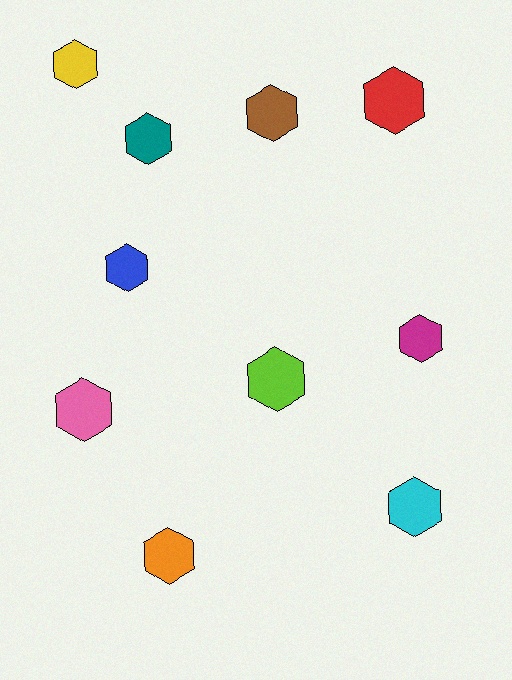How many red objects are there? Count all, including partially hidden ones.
There is 1 red object.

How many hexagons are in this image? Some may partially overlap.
There are 10 hexagons.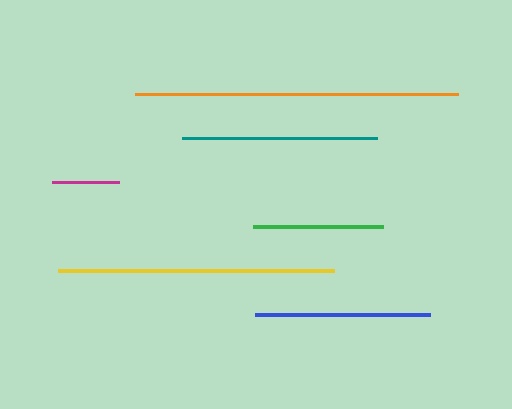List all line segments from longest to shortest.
From longest to shortest: orange, yellow, teal, blue, green, magenta.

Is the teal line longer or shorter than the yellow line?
The yellow line is longer than the teal line.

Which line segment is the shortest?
The magenta line is the shortest at approximately 67 pixels.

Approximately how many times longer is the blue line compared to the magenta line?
The blue line is approximately 2.6 times the length of the magenta line.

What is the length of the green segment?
The green segment is approximately 131 pixels long.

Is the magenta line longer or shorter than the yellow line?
The yellow line is longer than the magenta line.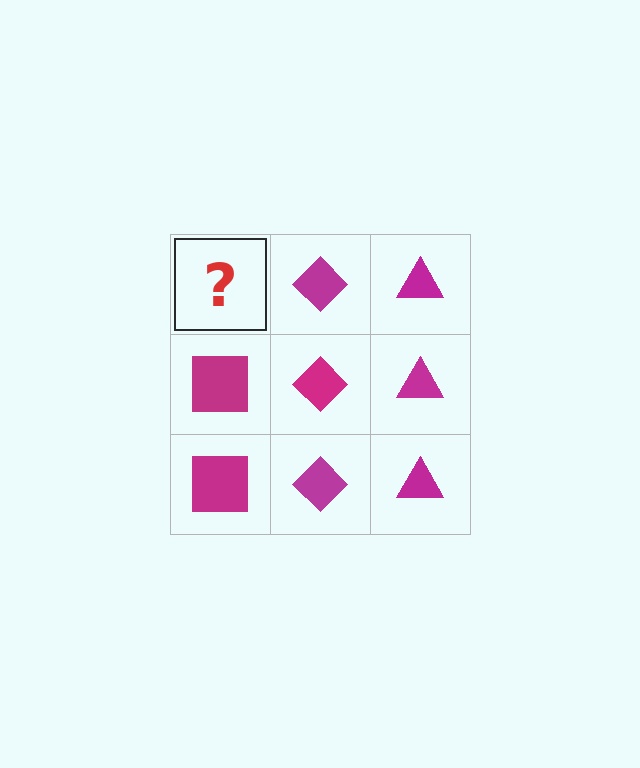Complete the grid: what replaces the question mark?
The question mark should be replaced with a magenta square.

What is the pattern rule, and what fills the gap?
The rule is that each column has a consistent shape. The gap should be filled with a magenta square.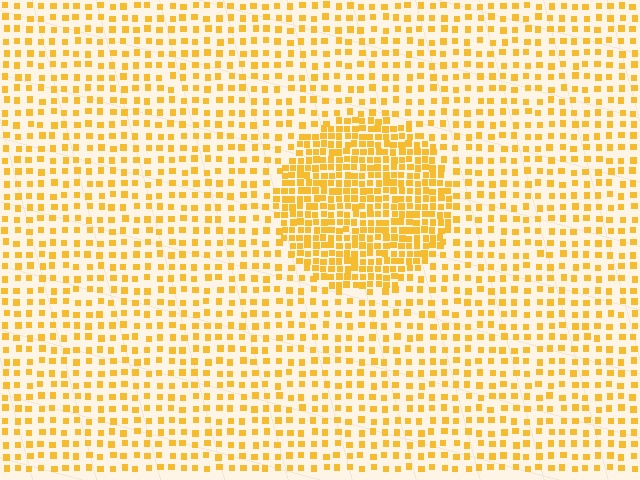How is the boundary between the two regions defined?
The boundary is defined by a change in element density (approximately 2.3x ratio). All elements are the same color, size, and shape.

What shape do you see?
I see a circle.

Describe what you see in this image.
The image contains small yellow elements arranged at two different densities. A circle-shaped region is visible where the elements are more densely packed than the surrounding area.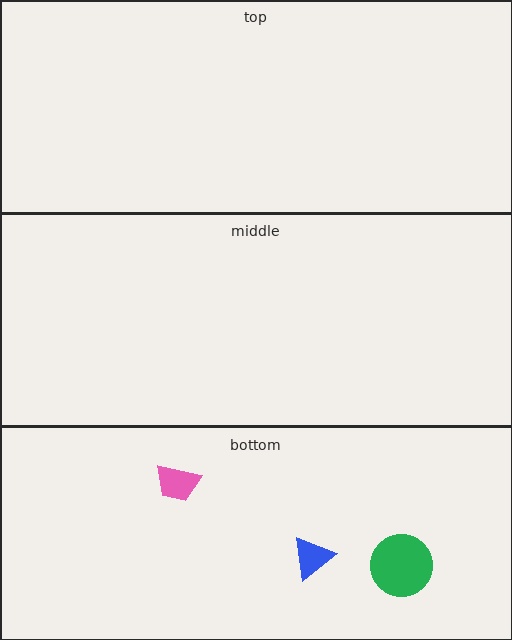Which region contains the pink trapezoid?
The bottom region.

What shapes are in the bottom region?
The blue triangle, the green circle, the pink trapezoid.